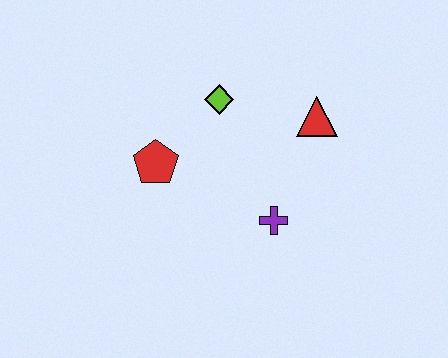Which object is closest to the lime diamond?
The red pentagon is closest to the lime diamond.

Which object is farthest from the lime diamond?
The purple cross is farthest from the lime diamond.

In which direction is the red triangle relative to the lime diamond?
The red triangle is to the right of the lime diamond.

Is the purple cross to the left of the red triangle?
Yes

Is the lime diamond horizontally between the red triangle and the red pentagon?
Yes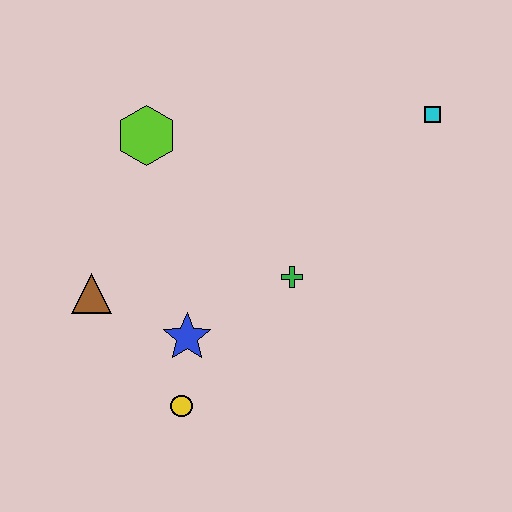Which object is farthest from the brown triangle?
The cyan square is farthest from the brown triangle.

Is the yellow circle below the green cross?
Yes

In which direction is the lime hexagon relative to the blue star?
The lime hexagon is above the blue star.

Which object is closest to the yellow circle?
The blue star is closest to the yellow circle.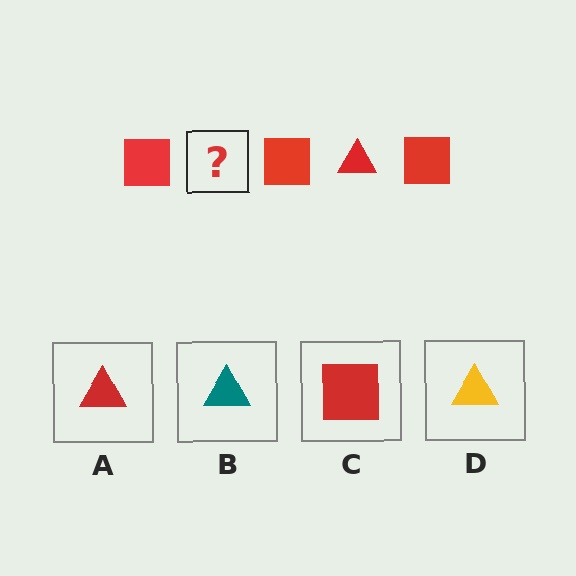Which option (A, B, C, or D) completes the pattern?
A.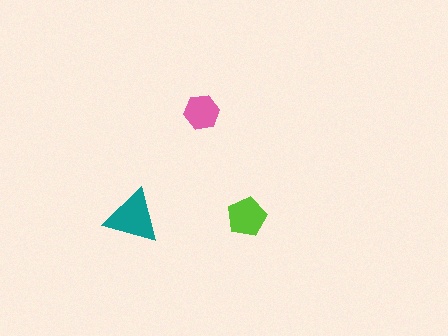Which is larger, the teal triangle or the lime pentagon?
The teal triangle.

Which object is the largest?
The teal triangle.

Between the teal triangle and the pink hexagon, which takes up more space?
The teal triangle.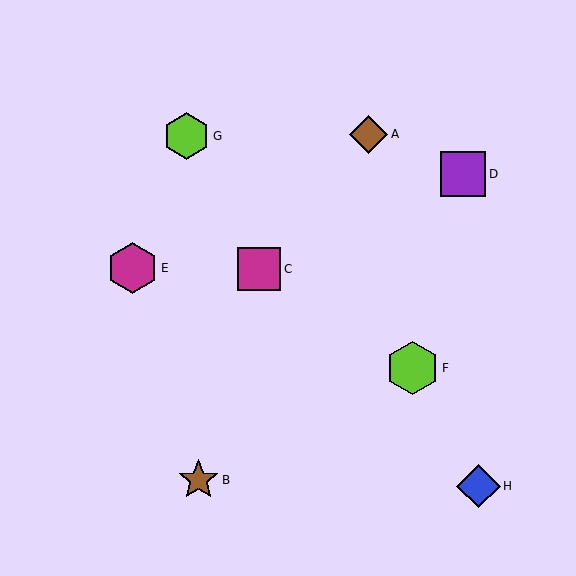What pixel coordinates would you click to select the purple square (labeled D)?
Click at (463, 174) to select the purple square D.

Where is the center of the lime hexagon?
The center of the lime hexagon is at (186, 136).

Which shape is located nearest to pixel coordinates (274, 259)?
The magenta square (labeled C) at (259, 269) is nearest to that location.